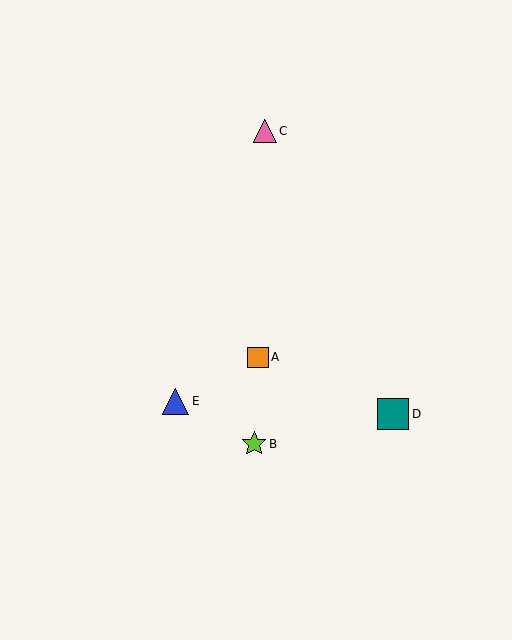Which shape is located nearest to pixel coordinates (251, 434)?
The lime star (labeled B) at (254, 444) is nearest to that location.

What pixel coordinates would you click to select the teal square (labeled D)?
Click at (393, 414) to select the teal square D.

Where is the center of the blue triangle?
The center of the blue triangle is at (176, 401).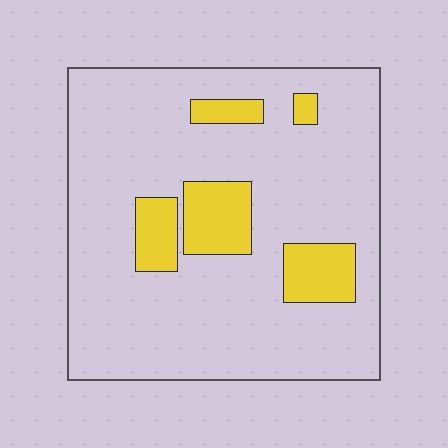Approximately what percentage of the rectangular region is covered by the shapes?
Approximately 15%.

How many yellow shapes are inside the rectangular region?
5.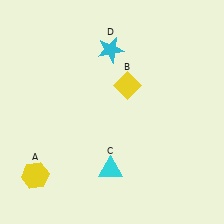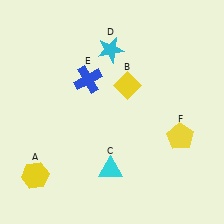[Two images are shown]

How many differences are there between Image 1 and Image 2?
There are 2 differences between the two images.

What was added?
A blue cross (E), a yellow pentagon (F) were added in Image 2.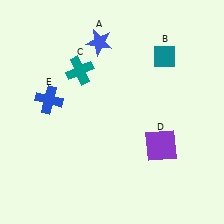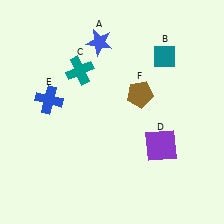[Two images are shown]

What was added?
A brown pentagon (F) was added in Image 2.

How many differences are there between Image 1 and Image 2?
There is 1 difference between the two images.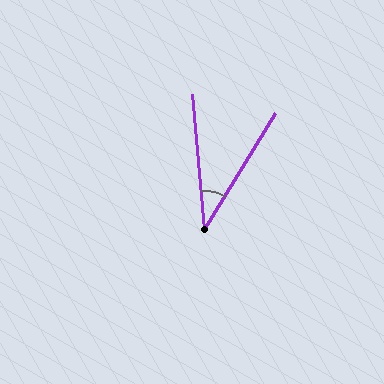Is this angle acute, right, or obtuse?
It is acute.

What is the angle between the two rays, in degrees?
Approximately 36 degrees.